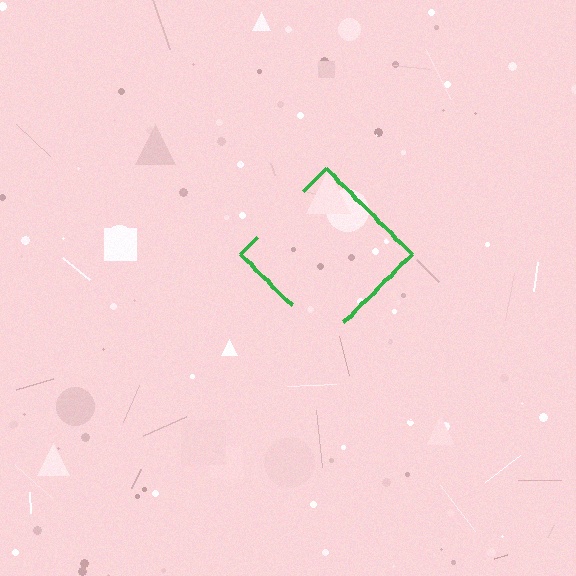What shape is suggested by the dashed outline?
The dashed outline suggests a diamond.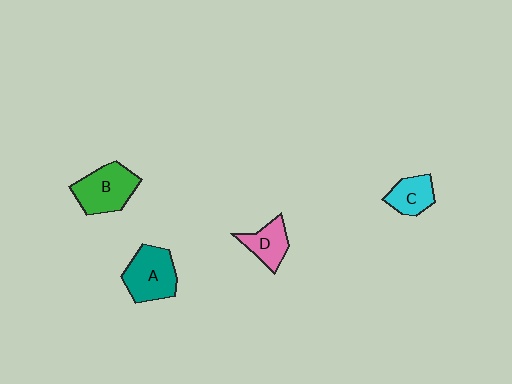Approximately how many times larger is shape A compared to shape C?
Approximately 1.6 times.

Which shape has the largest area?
Shape A (teal).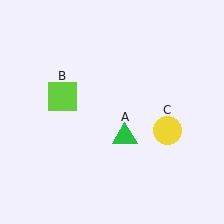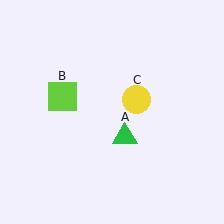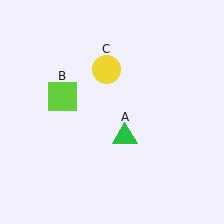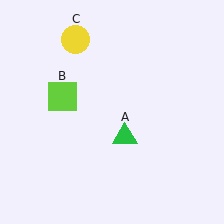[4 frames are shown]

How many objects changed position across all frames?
1 object changed position: yellow circle (object C).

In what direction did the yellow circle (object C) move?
The yellow circle (object C) moved up and to the left.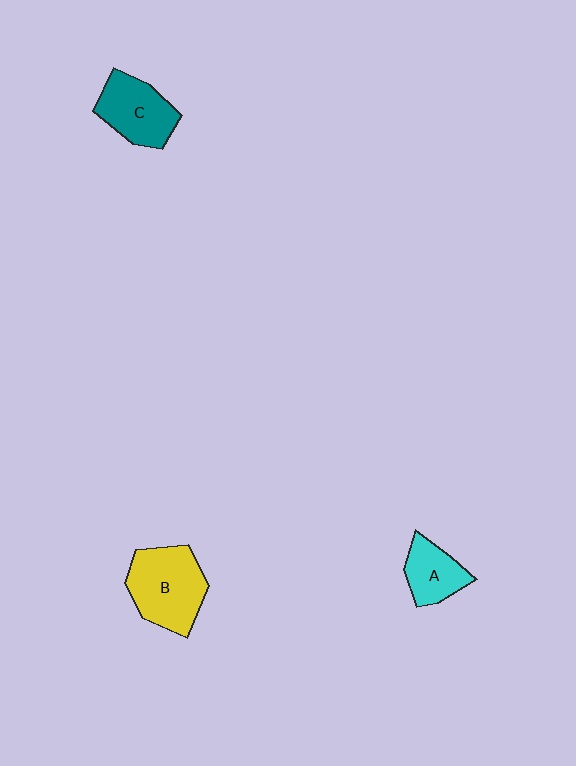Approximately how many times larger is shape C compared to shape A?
Approximately 1.4 times.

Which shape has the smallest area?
Shape A (cyan).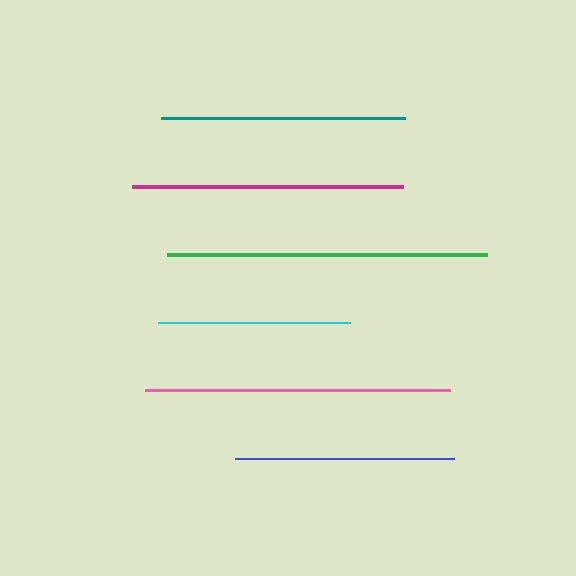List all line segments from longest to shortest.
From longest to shortest: green, pink, magenta, teal, blue, cyan.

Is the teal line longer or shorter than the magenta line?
The magenta line is longer than the teal line.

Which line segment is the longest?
The green line is the longest at approximately 320 pixels.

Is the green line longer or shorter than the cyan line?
The green line is longer than the cyan line.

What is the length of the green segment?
The green segment is approximately 320 pixels long.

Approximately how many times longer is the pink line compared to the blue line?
The pink line is approximately 1.4 times the length of the blue line.